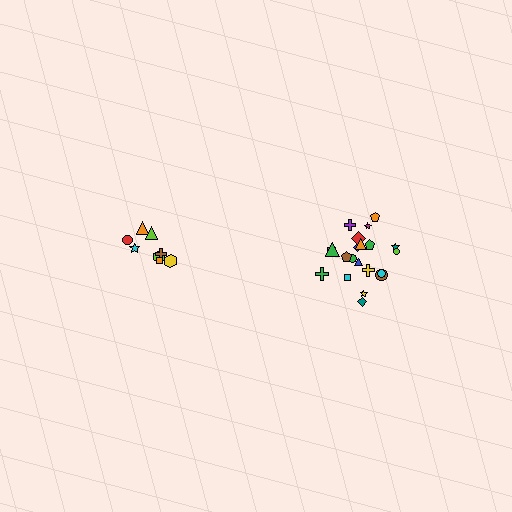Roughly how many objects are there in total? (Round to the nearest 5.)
Roughly 30 objects in total.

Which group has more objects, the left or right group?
The right group.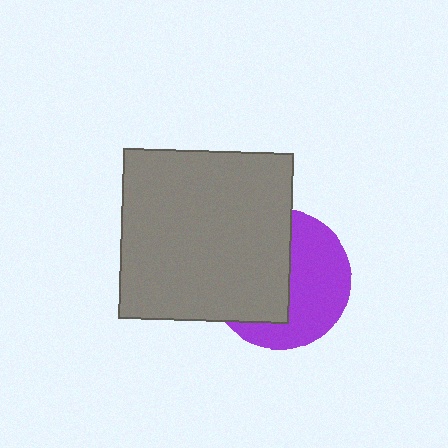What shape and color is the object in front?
The object in front is a gray square.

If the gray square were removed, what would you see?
You would see the complete purple circle.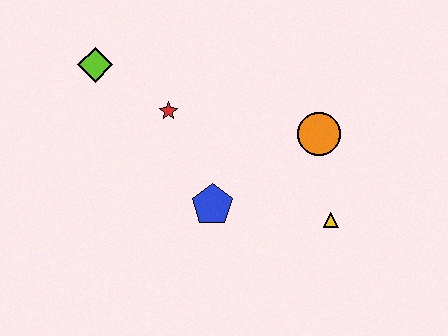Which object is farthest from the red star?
The yellow triangle is farthest from the red star.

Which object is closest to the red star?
The lime diamond is closest to the red star.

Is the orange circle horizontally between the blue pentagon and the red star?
No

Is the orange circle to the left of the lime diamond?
No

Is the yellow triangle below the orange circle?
Yes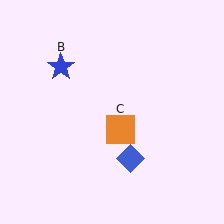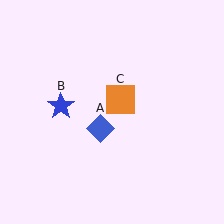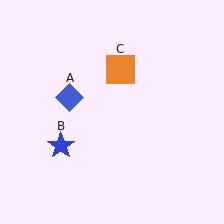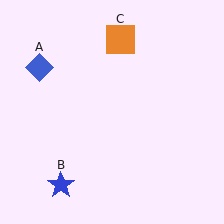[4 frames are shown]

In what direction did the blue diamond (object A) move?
The blue diamond (object A) moved up and to the left.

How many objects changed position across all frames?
3 objects changed position: blue diamond (object A), blue star (object B), orange square (object C).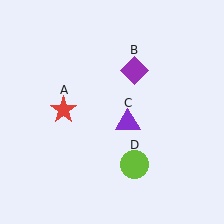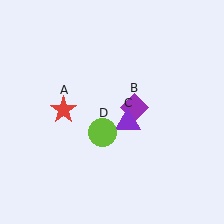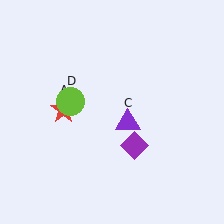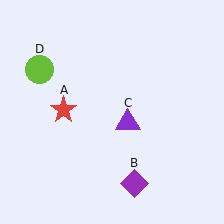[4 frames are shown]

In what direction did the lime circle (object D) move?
The lime circle (object D) moved up and to the left.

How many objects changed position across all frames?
2 objects changed position: purple diamond (object B), lime circle (object D).